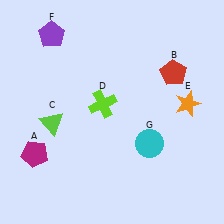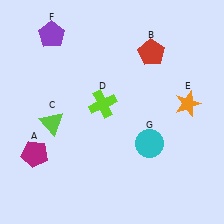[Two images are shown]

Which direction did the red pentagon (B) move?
The red pentagon (B) moved left.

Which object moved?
The red pentagon (B) moved left.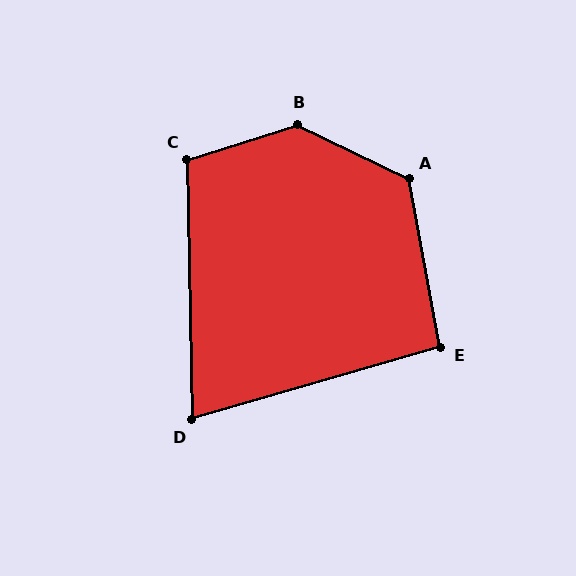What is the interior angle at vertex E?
Approximately 96 degrees (obtuse).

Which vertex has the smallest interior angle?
D, at approximately 75 degrees.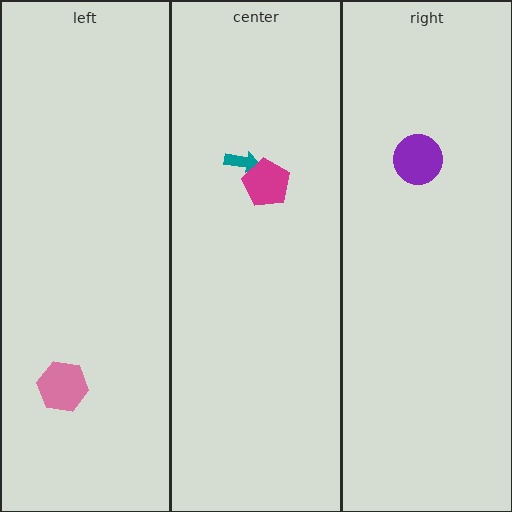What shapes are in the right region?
The purple circle.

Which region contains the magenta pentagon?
The center region.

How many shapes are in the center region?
2.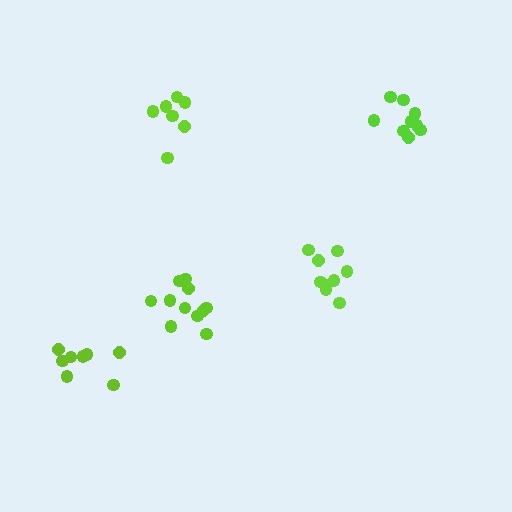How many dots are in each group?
Group 1: 7 dots, Group 2: 9 dots, Group 3: 9 dots, Group 4: 8 dots, Group 5: 11 dots (44 total).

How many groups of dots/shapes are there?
There are 5 groups.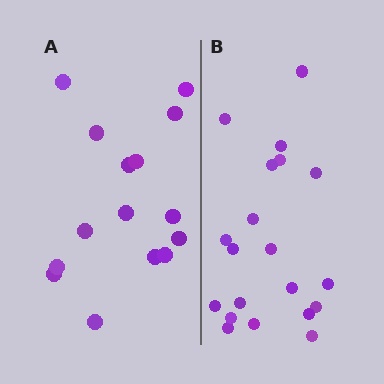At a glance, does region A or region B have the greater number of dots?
Region B (the right region) has more dots.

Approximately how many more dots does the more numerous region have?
Region B has about 5 more dots than region A.